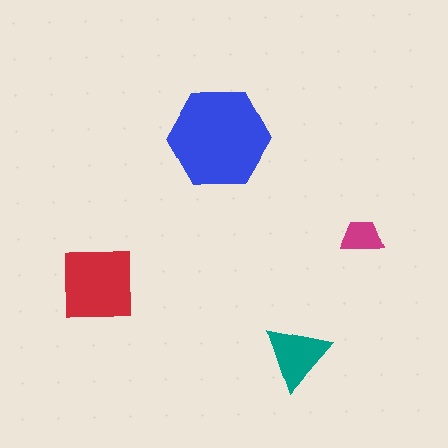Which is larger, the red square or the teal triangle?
The red square.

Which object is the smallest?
The magenta trapezoid.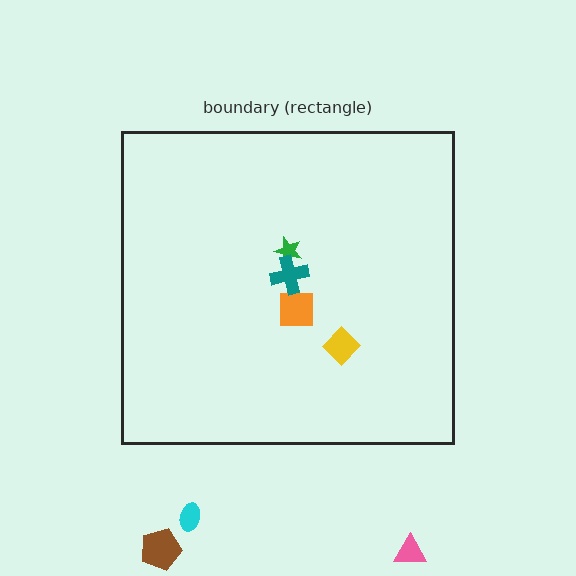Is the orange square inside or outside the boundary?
Inside.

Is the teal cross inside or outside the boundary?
Inside.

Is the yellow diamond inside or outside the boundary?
Inside.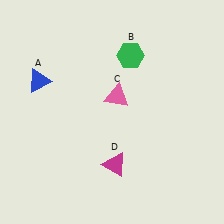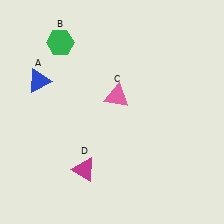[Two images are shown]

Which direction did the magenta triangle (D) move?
The magenta triangle (D) moved left.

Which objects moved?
The objects that moved are: the green hexagon (B), the magenta triangle (D).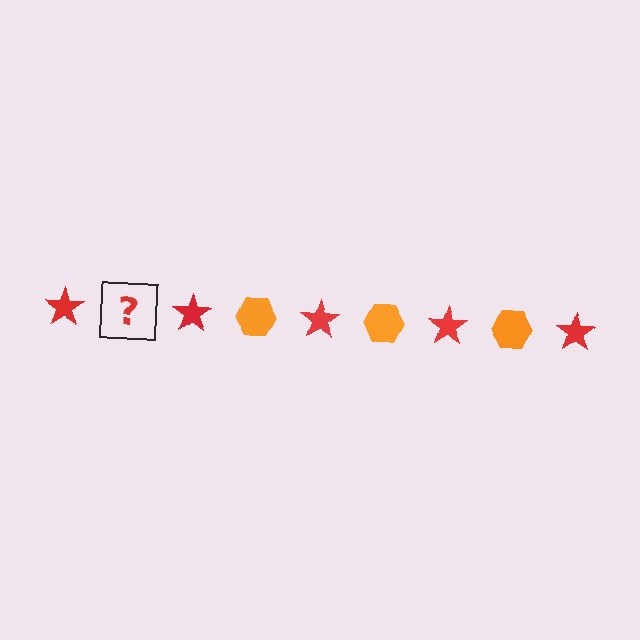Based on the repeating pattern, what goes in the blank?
The blank should be an orange hexagon.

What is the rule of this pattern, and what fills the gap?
The rule is that the pattern alternates between red star and orange hexagon. The gap should be filled with an orange hexagon.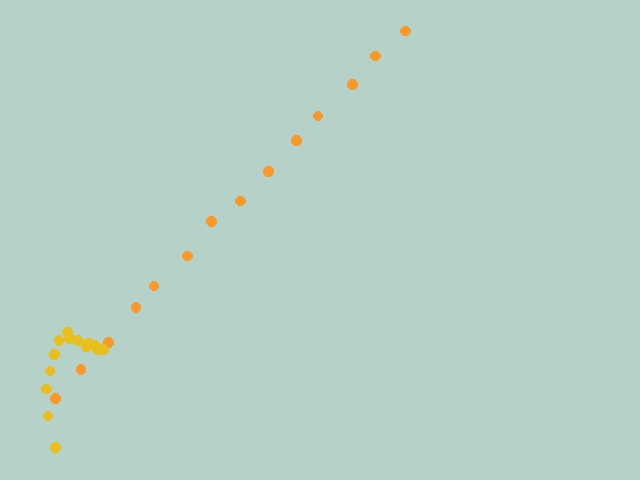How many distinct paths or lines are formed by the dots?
There are 2 distinct paths.